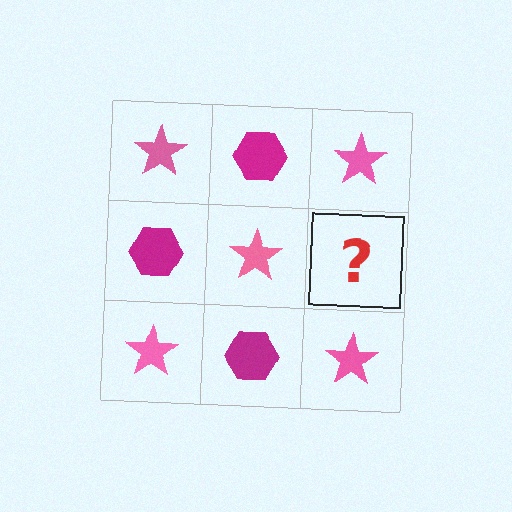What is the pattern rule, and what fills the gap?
The rule is that it alternates pink star and magenta hexagon in a checkerboard pattern. The gap should be filled with a magenta hexagon.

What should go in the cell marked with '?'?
The missing cell should contain a magenta hexagon.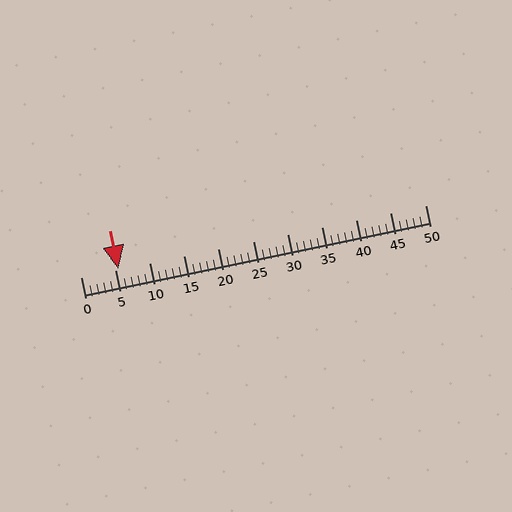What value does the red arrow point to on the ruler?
The red arrow points to approximately 5.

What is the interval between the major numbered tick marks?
The major tick marks are spaced 5 units apart.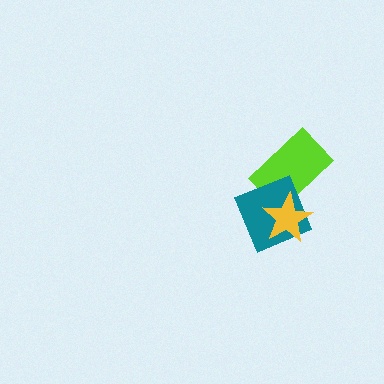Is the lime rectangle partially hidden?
Yes, it is partially covered by another shape.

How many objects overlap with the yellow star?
2 objects overlap with the yellow star.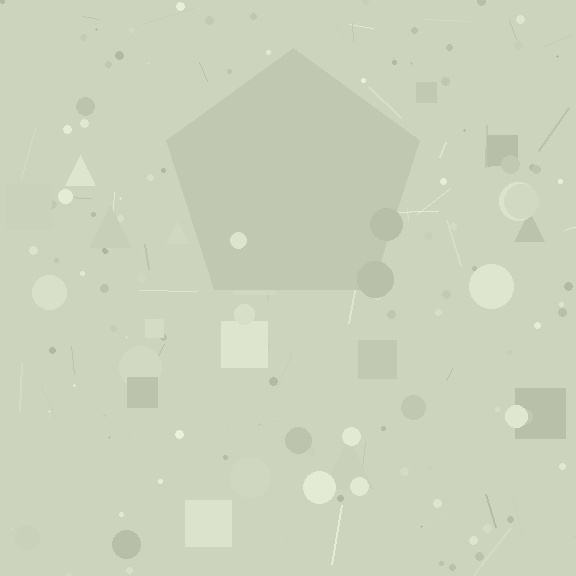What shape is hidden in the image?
A pentagon is hidden in the image.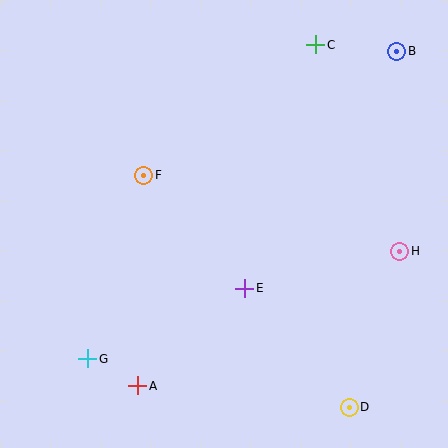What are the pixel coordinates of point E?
Point E is at (245, 288).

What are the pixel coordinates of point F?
Point F is at (144, 175).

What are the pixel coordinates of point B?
Point B is at (397, 51).